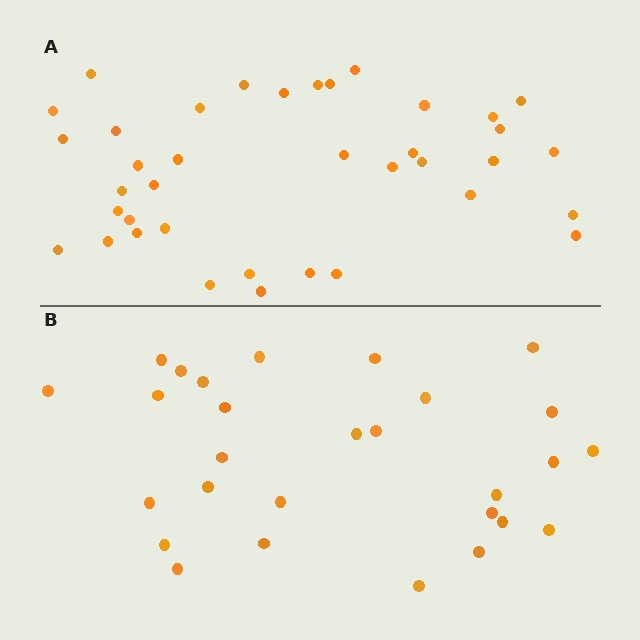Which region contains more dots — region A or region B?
Region A (the top region) has more dots.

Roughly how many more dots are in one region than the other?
Region A has roughly 10 or so more dots than region B.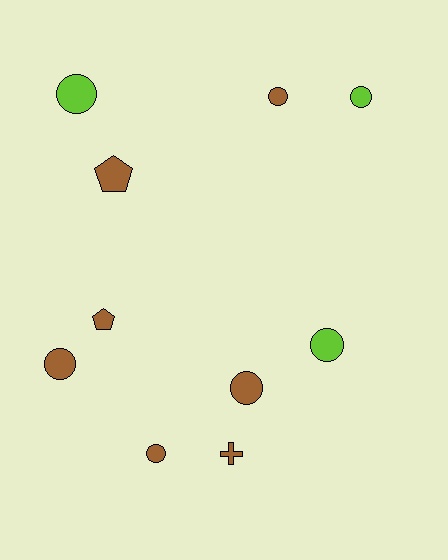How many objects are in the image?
There are 10 objects.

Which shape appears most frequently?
Circle, with 7 objects.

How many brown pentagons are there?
There are 2 brown pentagons.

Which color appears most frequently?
Brown, with 7 objects.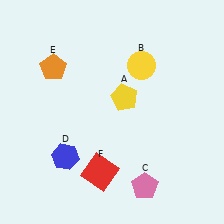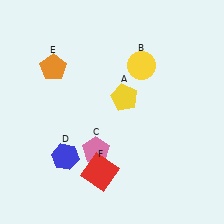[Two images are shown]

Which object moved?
The pink pentagon (C) moved left.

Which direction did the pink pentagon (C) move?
The pink pentagon (C) moved left.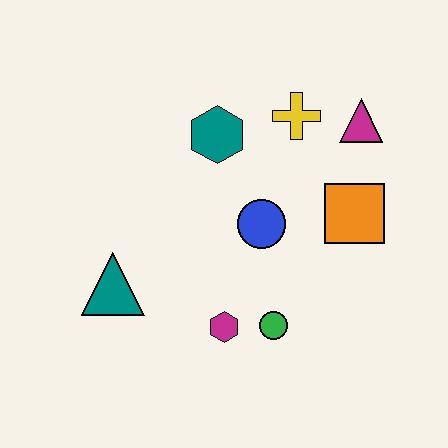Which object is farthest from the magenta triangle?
The teal triangle is farthest from the magenta triangle.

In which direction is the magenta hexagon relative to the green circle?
The magenta hexagon is to the left of the green circle.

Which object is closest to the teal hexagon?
The yellow cross is closest to the teal hexagon.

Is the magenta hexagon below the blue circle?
Yes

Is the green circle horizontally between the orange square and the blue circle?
Yes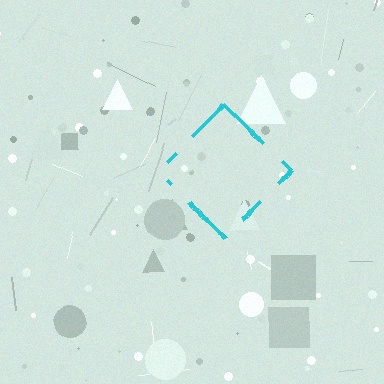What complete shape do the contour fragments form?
The contour fragments form a diamond.